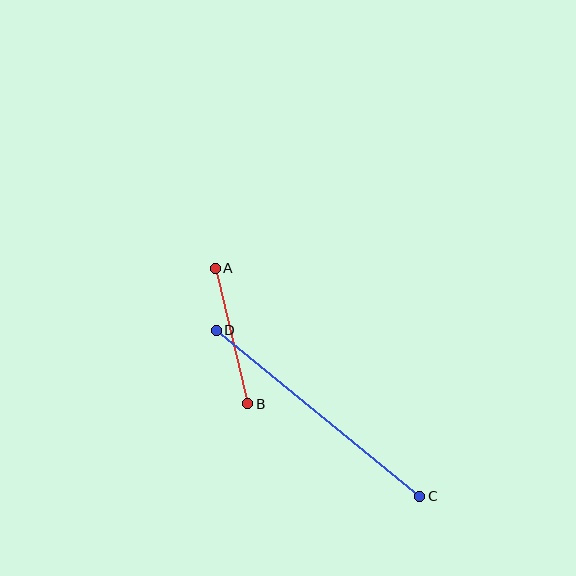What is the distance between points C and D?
The distance is approximately 262 pixels.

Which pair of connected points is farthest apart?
Points C and D are farthest apart.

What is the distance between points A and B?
The distance is approximately 140 pixels.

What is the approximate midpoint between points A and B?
The midpoint is at approximately (231, 336) pixels.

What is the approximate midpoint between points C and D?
The midpoint is at approximately (318, 413) pixels.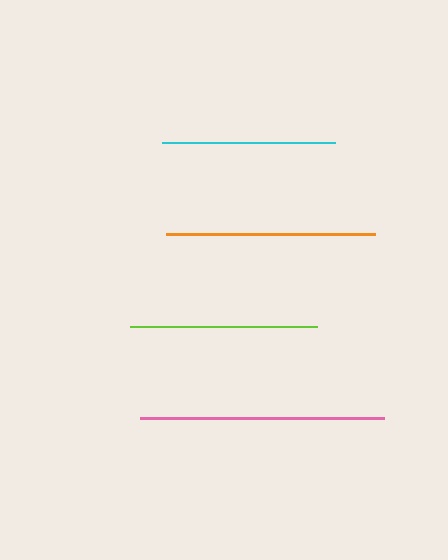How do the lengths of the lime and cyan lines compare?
The lime and cyan lines are approximately the same length.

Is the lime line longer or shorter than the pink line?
The pink line is longer than the lime line.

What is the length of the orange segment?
The orange segment is approximately 209 pixels long.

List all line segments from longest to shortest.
From longest to shortest: pink, orange, lime, cyan.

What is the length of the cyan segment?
The cyan segment is approximately 172 pixels long.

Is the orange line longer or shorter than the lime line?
The orange line is longer than the lime line.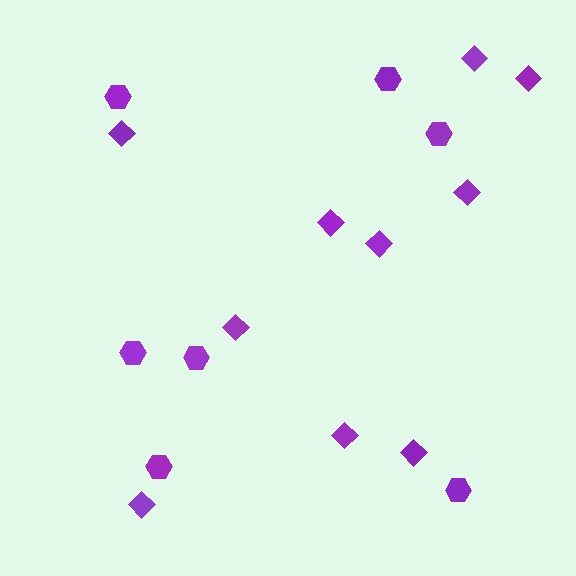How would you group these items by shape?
There are 2 groups: one group of hexagons (7) and one group of diamonds (10).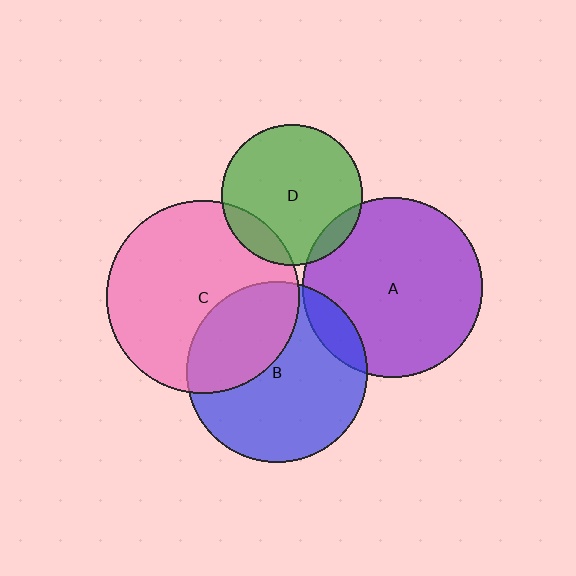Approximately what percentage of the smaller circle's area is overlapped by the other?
Approximately 35%.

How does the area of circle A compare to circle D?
Approximately 1.6 times.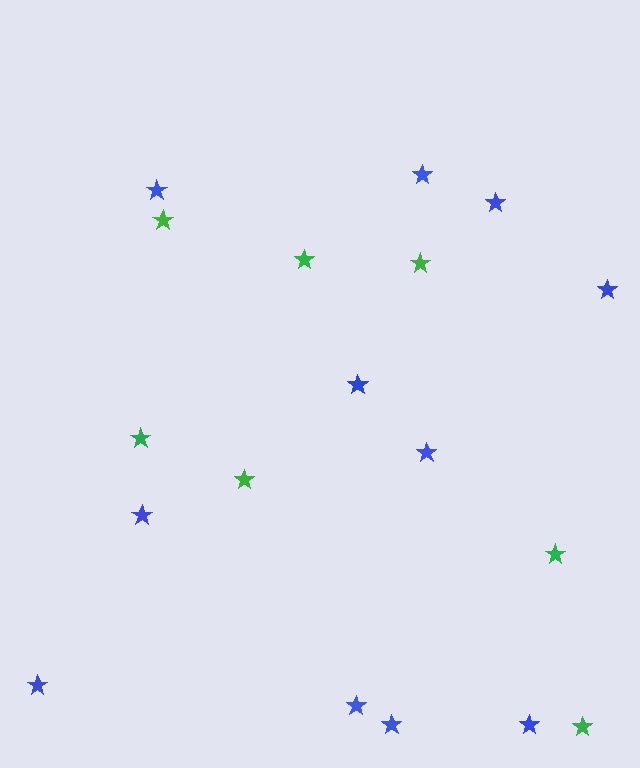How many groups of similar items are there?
There are 2 groups: one group of blue stars (11) and one group of green stars (7).